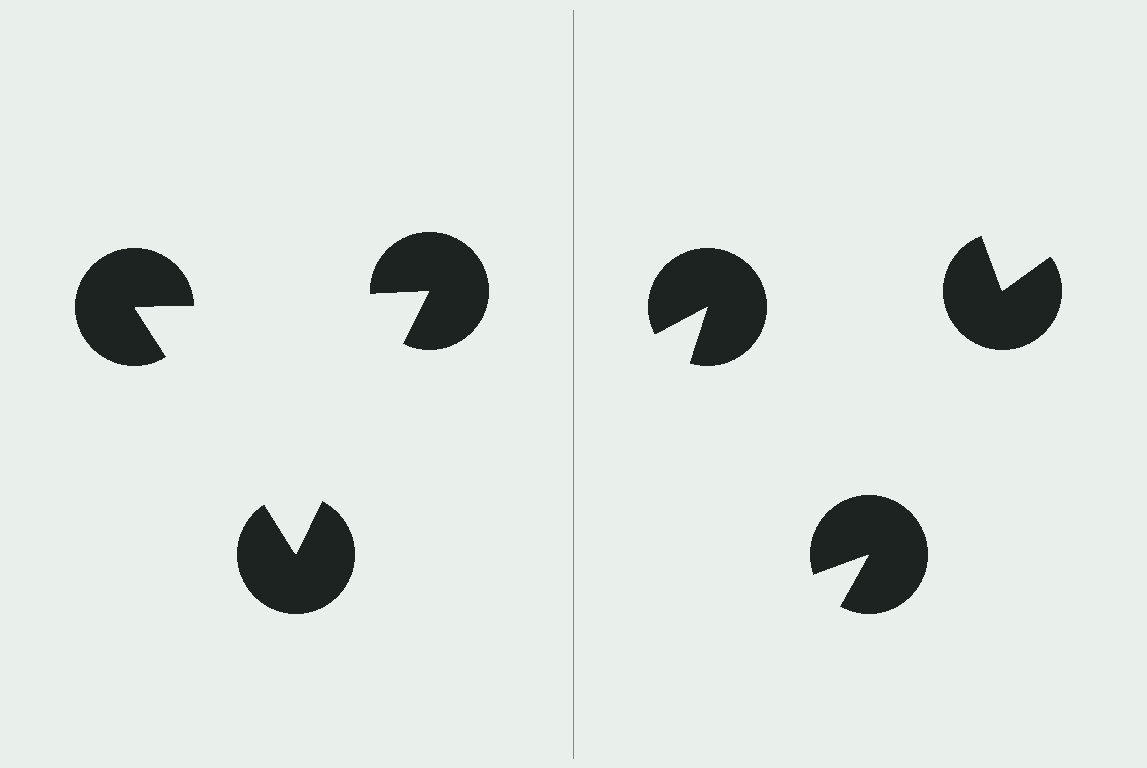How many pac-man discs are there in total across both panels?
6 — 3 on each side.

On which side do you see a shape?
An illusory triangle appears on the left side. On the right side the wedge cuts are rotated, so no coherent shape forms.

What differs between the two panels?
The pac-man discs are positioned identically on both sides; only the wedge orientations differ. On the left they align to a triangle; on the right they are misaligned.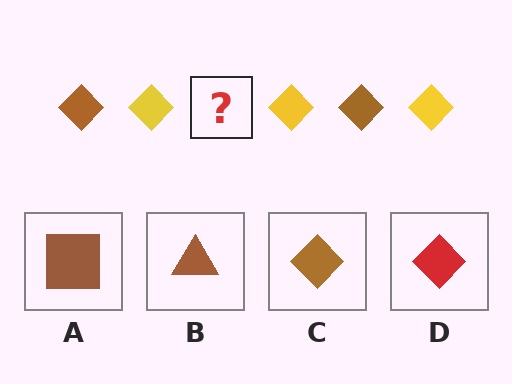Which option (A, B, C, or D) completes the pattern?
C.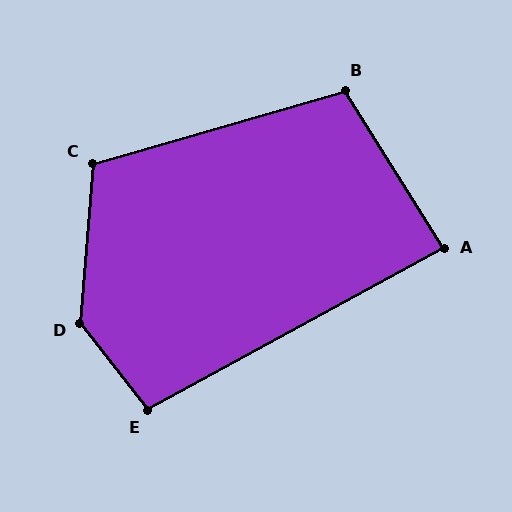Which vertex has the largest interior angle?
D, at approximately 138 degrees.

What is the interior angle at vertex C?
Approximately 110 degrees (obtuse).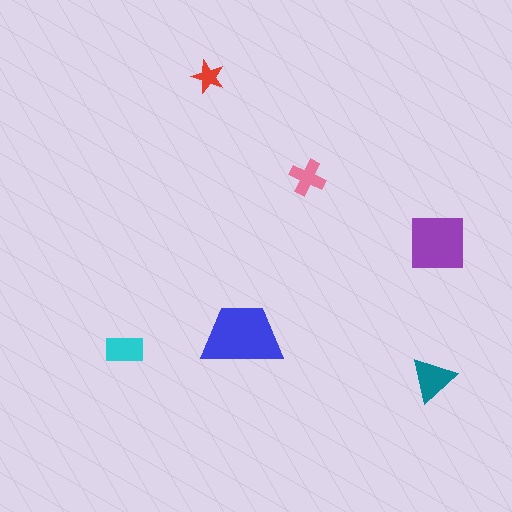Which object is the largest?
The blue trapezoid.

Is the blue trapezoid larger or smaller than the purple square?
Larger.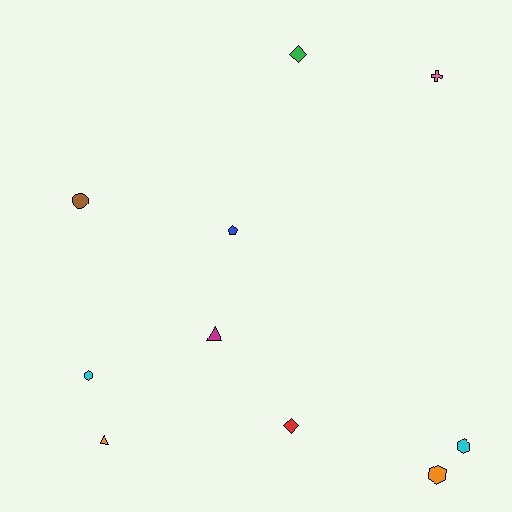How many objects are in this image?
There are 10 objects.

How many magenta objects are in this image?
There is 1 magenta object.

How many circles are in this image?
There is 1 circle.